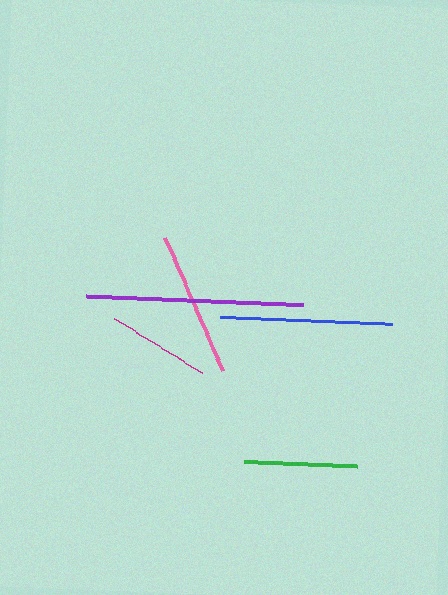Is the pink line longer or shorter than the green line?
The pink line is longer than the green line.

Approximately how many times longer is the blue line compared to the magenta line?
The blue line is approximately 1.7 times the length of the magenta line.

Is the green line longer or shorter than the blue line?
The blue line is longer than the green line.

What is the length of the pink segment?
The pink segment is approximately 145 pixels long.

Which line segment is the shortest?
The magenta line is the shortest at approximately 104 pixels.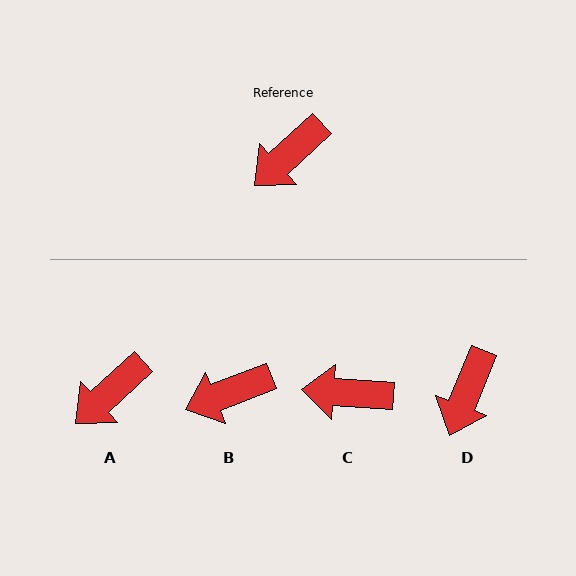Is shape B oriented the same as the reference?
No, it is off by about 21 degrees.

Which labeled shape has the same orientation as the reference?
A.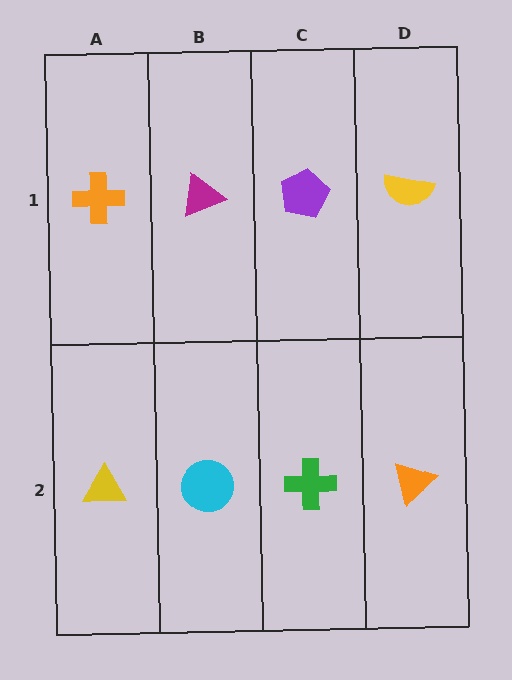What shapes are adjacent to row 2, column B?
A magenta triangle (row 1, column B), a yellow triangle (row 2, column A), a green cross (row 2, column C).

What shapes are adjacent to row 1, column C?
A green cross (row 2, column C), a magenta triangle (row 1, column B), a yellow semicircle (row 1, column D).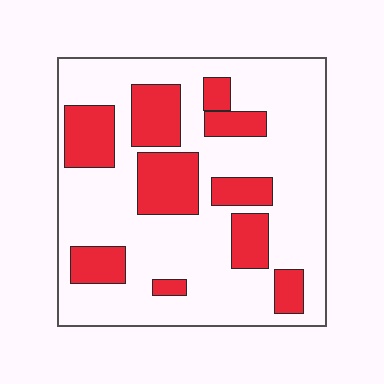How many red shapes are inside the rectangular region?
10.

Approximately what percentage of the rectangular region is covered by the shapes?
Approximately 30%.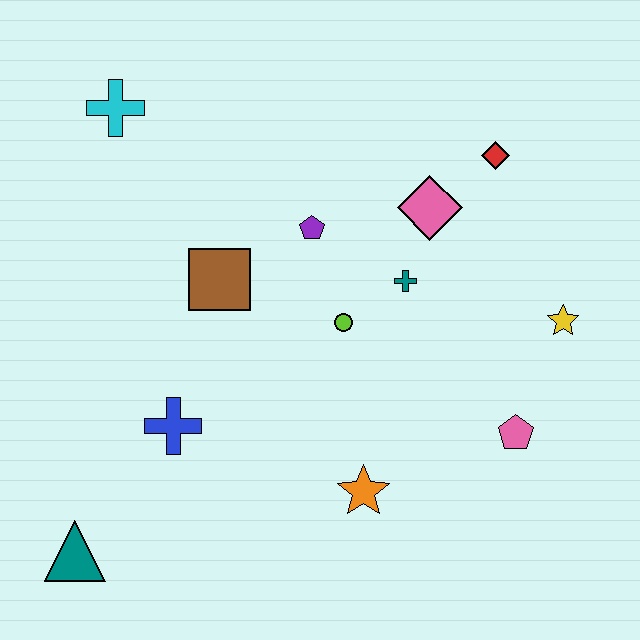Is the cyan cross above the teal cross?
Yes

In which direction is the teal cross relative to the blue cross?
The teal cross is to the right of the blue cross.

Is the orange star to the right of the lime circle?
Yes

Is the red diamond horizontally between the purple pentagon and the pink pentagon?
Yes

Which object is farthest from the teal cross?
The teal triangle is farthest from the teal cross.